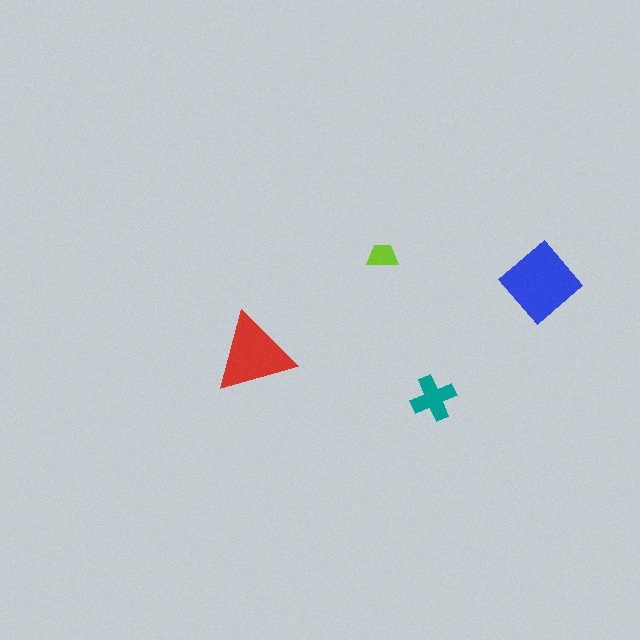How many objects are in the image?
There are 4 objects in the image.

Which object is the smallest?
The lime trapezoid.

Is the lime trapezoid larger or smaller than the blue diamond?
Smaller.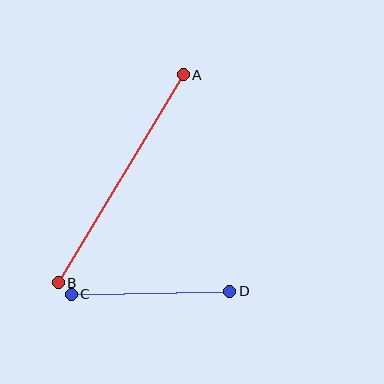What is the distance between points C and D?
The distance is approximately 158 pixels.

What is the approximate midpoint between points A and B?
The midpoint is at approximately (121, 179) pixels.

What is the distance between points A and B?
The distance is approximately 243 pixels.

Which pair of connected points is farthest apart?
Points A and B are farthest apart.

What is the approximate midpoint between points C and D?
The midpoint is at approximately (151, 293) pixels.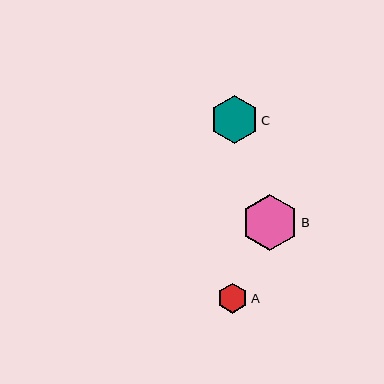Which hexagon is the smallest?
Hexagon A is the smallest with a size of approximately 31 pixels.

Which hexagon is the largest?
Hexagon B is the largest with a size of approximately 56 pixels.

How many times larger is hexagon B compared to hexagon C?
Hexagon B is approximately 1.2 times the size of hexagon C.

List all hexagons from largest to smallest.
From largest to smallest: B, C, A.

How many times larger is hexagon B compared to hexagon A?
Hexagon B is approximately 1.8 times the size of hexagon A.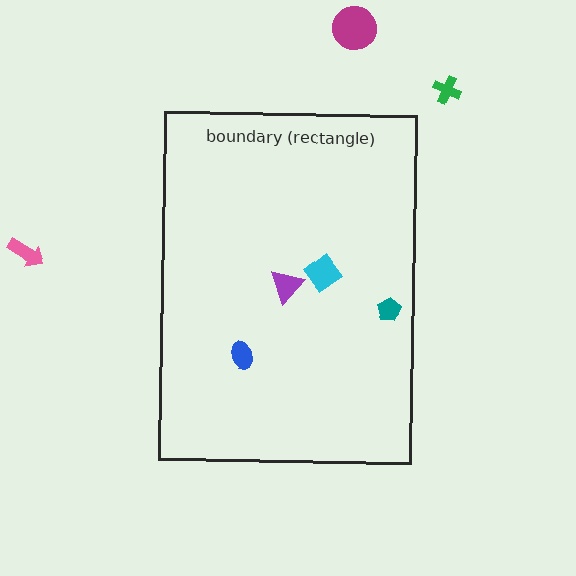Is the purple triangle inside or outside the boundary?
Inside.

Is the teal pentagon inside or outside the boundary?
Inside.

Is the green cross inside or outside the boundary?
Outside.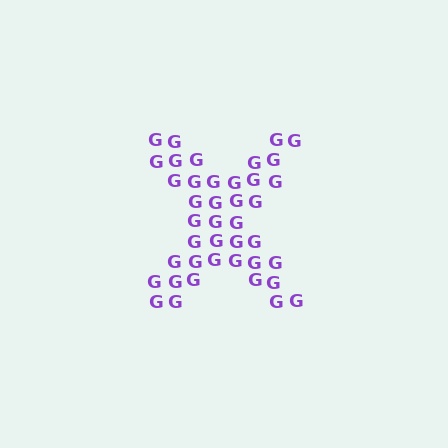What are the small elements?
The small elements are letter G's.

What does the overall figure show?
The overall figure shows the letter X.